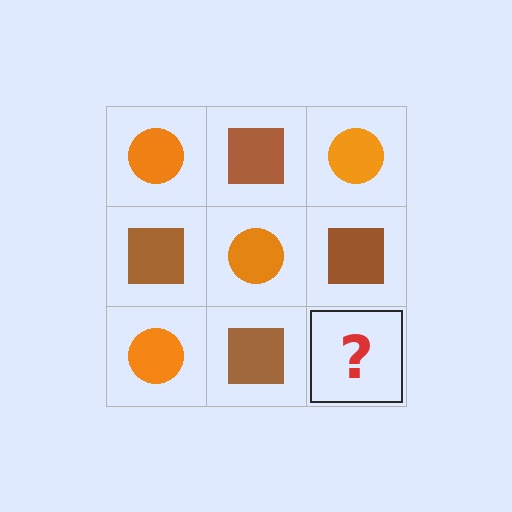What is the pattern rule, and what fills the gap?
The rule is that it alternates orange circle and brown square in a checkerboard pattern. The gap should be filled with an orange circle.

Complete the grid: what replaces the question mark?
The question mark should be replaced with an orange circle.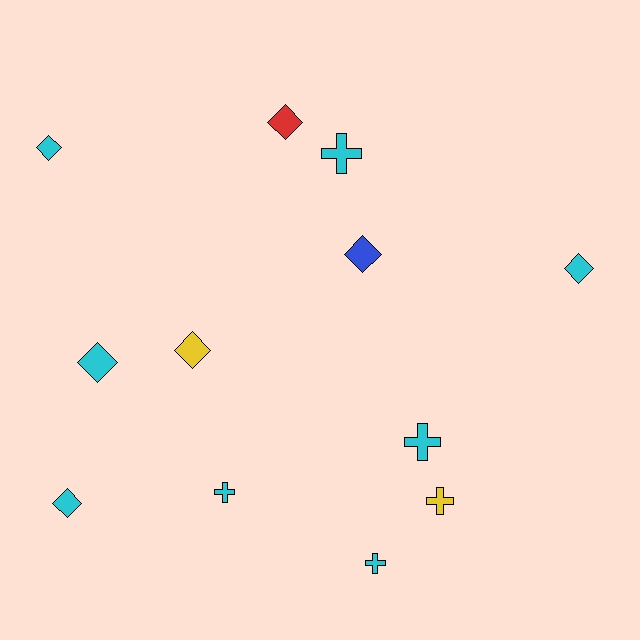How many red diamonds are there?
There is 1 red diamond.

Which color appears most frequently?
Cyan, with 8 objects.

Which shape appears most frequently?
Diamond, with 7 objects.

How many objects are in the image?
There are 12 objects.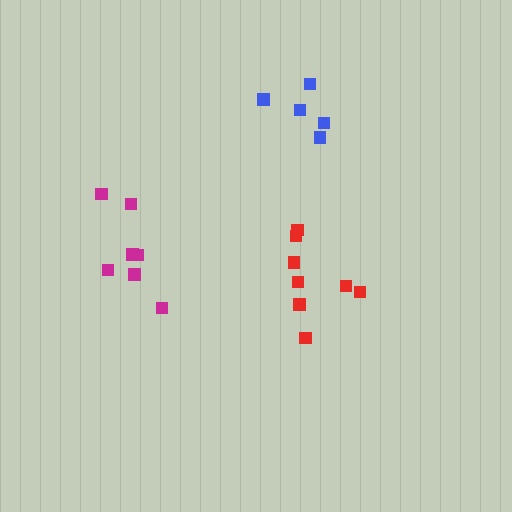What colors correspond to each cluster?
The clusters are colored: red, magenta, blue.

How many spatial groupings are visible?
There are 3 spatial groupings.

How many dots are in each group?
Group 1: 8 dots, Group 2: 7 dots, Group 3: 5 dots (20 total).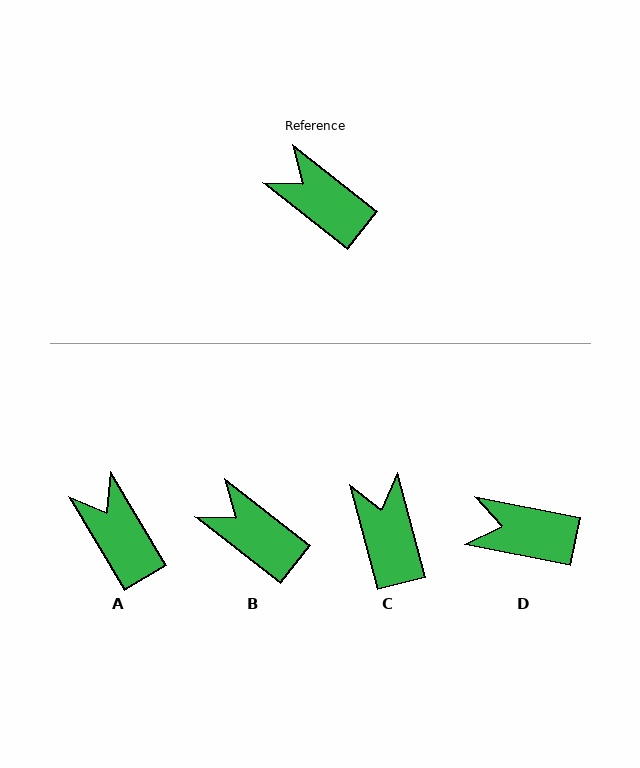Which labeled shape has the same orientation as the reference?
B.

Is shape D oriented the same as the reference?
No, it is off by about 27 degrees.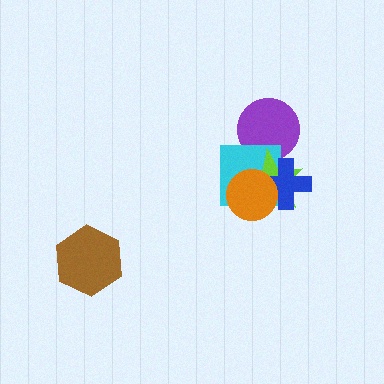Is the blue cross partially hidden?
Yes, it is partially covered by another shape.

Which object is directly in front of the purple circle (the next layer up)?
The cyan square is directly in front of the purple circle.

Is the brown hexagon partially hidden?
No, no other shape covers it.